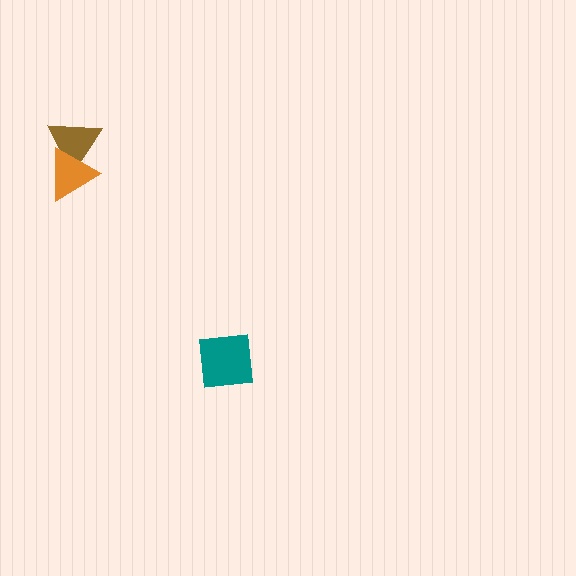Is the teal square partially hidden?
No, no other shape covers it.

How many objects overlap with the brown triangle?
1 object overlaps with the brown triangle.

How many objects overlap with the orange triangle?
1 object overlaps with the orange triangle.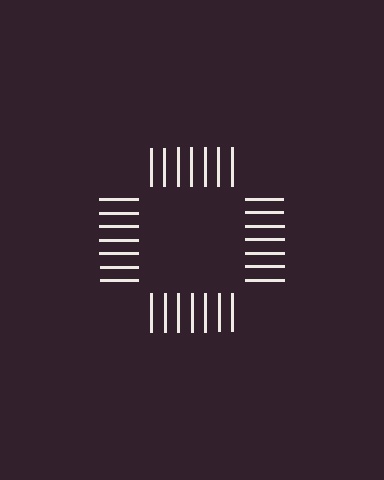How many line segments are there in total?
28 — 7 along each of the 4 edges.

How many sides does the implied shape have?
4 sides — the line-ends trace a square.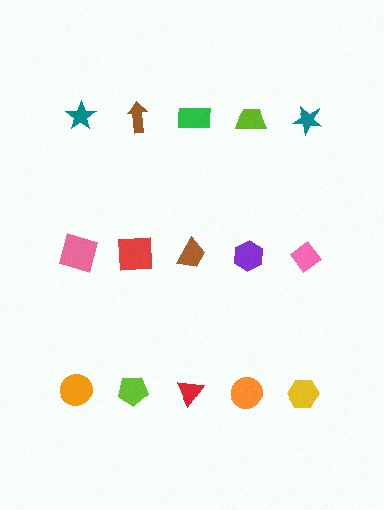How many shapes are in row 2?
5 shapes.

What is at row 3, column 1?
An orange circle.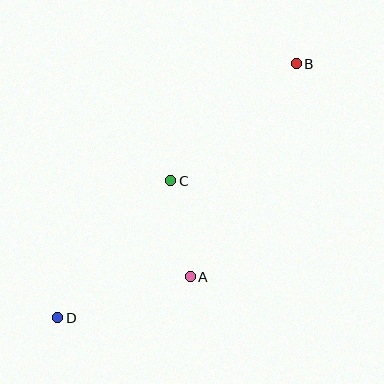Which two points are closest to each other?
Points A and C are closest to each other.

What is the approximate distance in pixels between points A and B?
The distance between A and B is approximately 238 pixels.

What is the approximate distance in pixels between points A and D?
The distance between A and D is approximately 139 pixels.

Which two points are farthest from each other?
Points B and D are farthest from each other.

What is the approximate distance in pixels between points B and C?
The distance between B and C is approximately 171 pixels.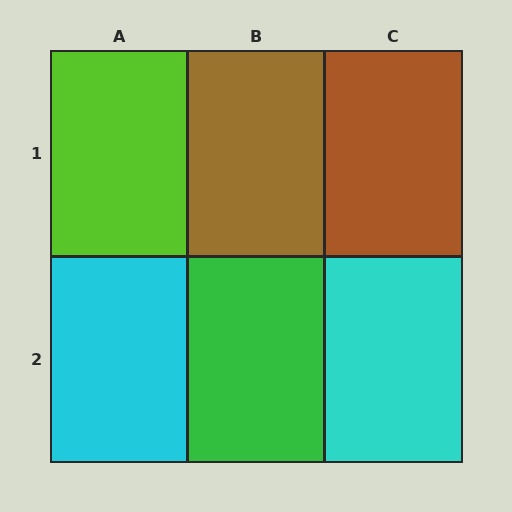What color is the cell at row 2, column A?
Cyan.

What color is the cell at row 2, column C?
Cyan.